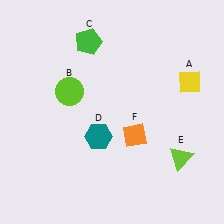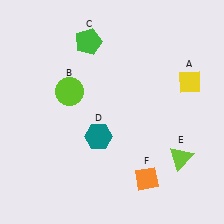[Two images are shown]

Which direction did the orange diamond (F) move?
The orange diamond (F) moved down.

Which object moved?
The orange diamond (F) moved down.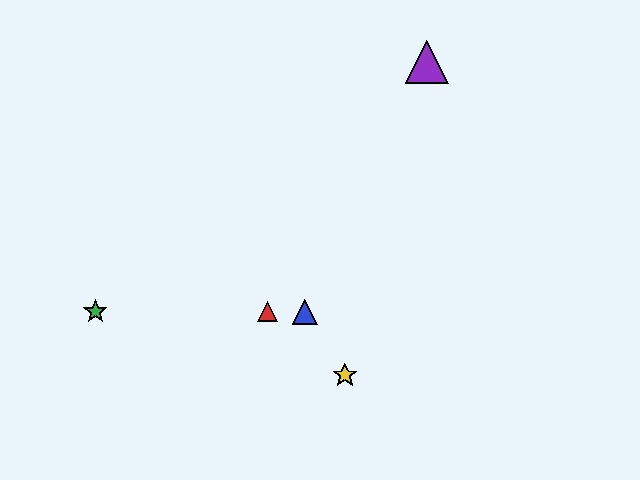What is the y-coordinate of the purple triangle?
The purple triangle is at y≈62.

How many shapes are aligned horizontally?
3 shapes (the red triangle, the blue triangle, the green star) are aligned horizontally.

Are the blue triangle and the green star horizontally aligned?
Yes, both are at y≈312.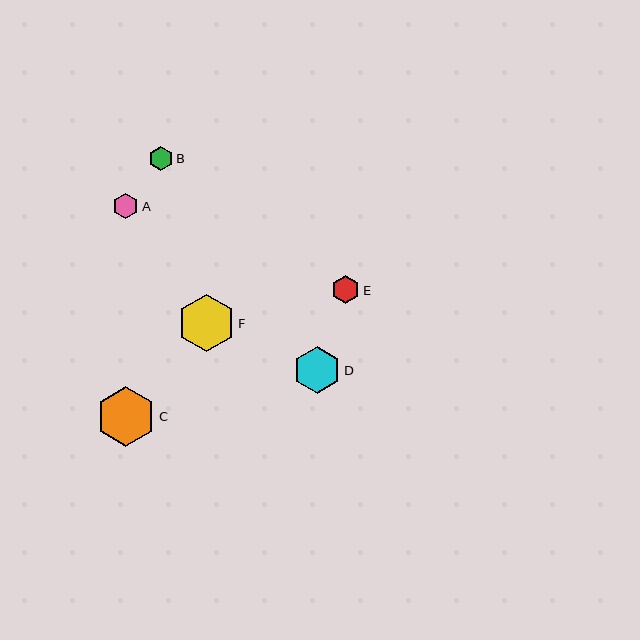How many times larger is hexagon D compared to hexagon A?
Hexagon D is approximately 1.8 times the size of hexagon A.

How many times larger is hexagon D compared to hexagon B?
Hexagon D is approximately 1.9 times the size of hexagon B.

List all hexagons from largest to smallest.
From largest to smallest: C, F, D, E, A, B.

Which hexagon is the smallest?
Hexagon B is the smallest with a size of approximately 24 pixels.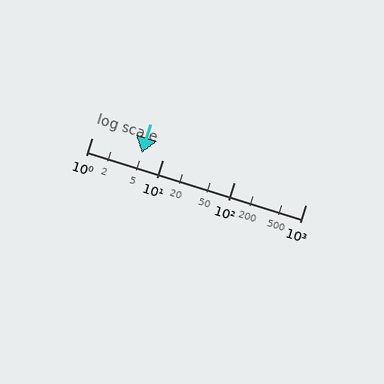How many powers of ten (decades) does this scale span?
The scale spans 3 decades, from 1 to 1000.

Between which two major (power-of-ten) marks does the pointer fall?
The pointer is between 1 and 10.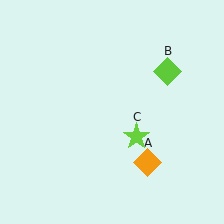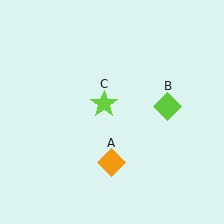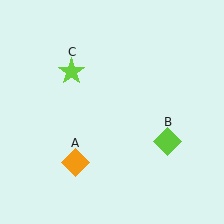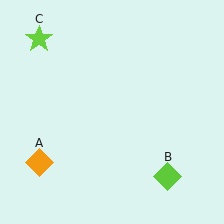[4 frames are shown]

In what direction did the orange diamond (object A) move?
The orange diamond (object A) moved left.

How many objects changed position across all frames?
3 objects changed position: orange diamond (object A), lime diamond (object B), lime star (object C).